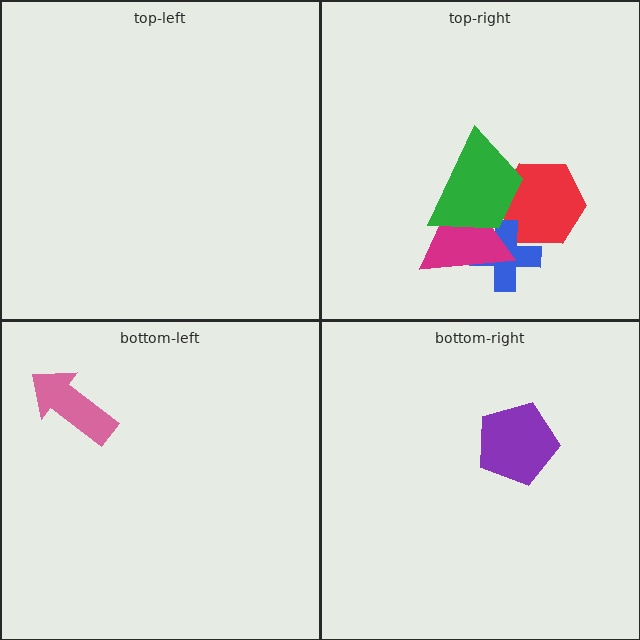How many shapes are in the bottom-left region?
1.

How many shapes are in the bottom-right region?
1.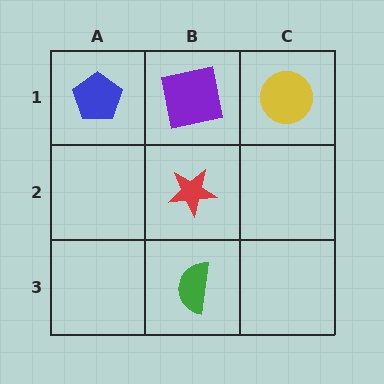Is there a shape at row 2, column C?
No, that cell is empty.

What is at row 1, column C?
A yellow circle.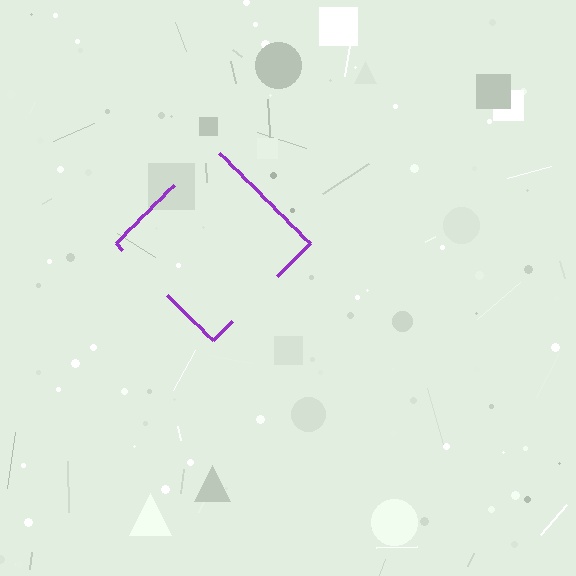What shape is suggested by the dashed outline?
The dashed outline suggests a diamond.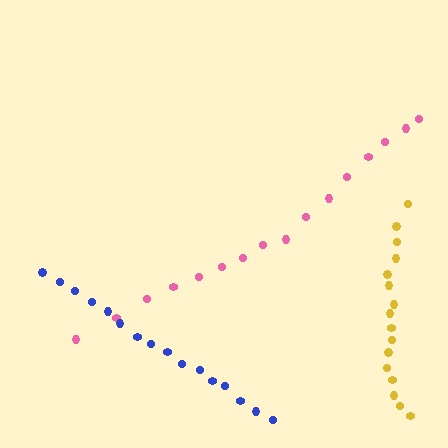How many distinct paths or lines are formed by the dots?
There are 3 distinct paths.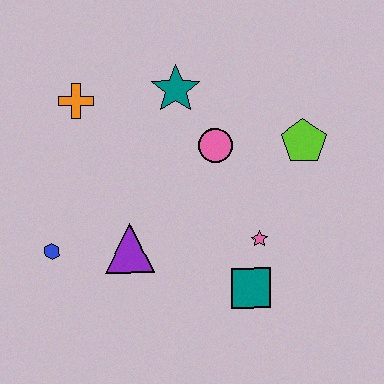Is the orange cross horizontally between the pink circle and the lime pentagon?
No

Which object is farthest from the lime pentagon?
The blue hexagon is farthest from the lime pentagon.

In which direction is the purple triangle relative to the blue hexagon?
The purple triangle is to the right of the blue hexagon.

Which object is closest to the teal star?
The pink circle is closest to the teal star.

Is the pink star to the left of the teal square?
No